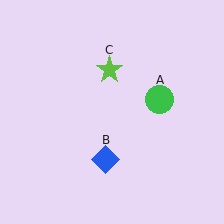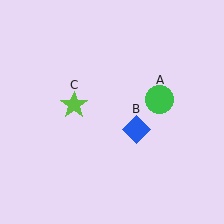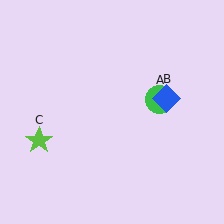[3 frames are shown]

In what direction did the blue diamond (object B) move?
The blue diamond (object B) moved up and to the right.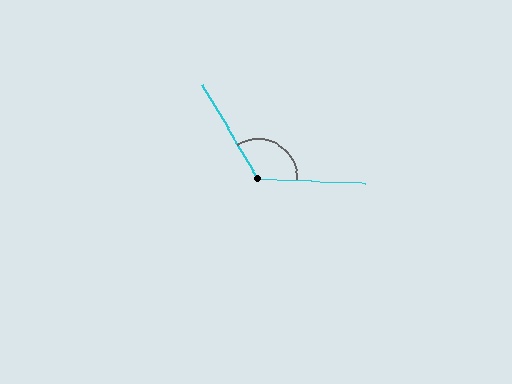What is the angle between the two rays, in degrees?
Approximately 123 degrees.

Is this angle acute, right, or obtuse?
It is obtuse.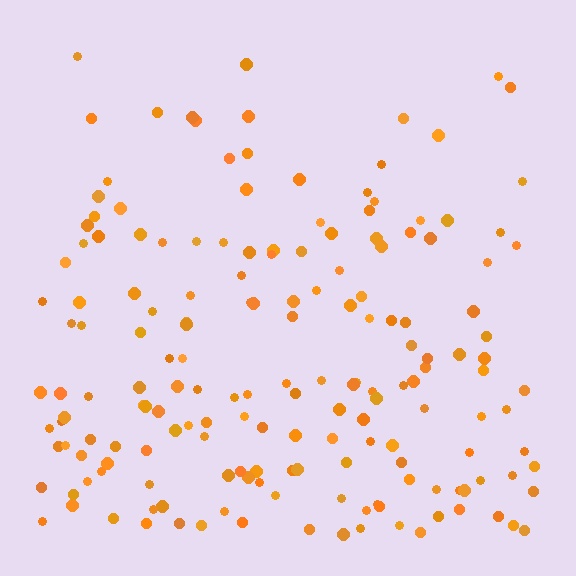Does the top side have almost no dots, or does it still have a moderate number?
Still a moderate number, just noticeably fewer than the bottom.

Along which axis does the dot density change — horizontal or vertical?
Vertical.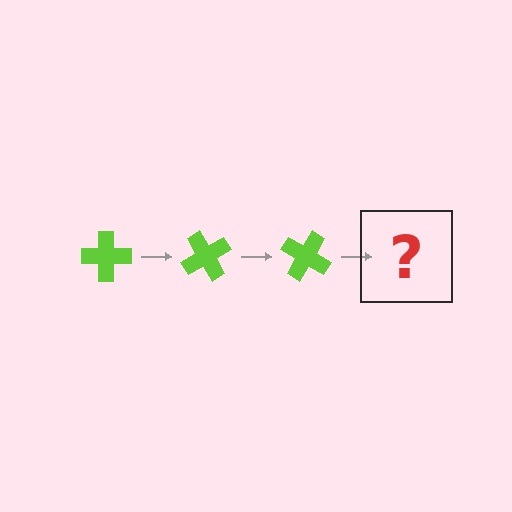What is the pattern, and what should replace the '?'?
The pattern is that the cross rotates 60 degrees each step. The '?' should be a lime cross rotated 180 degrees.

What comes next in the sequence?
The next element should be a lime cross rotated 180 degrees.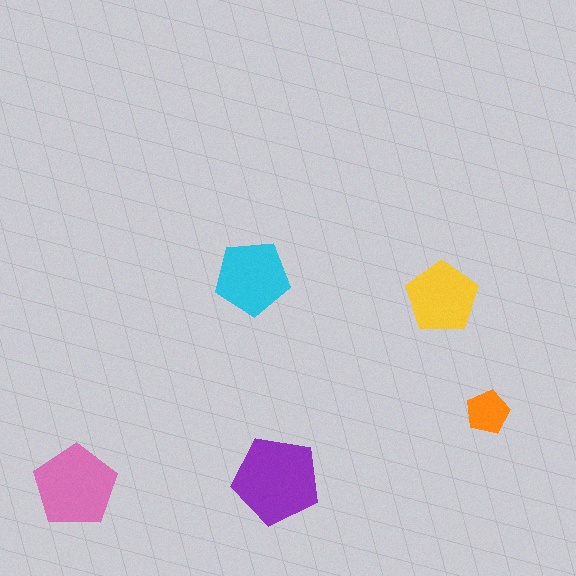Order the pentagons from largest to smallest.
the purple one, the pink one, the cyan one, the yellow one, the orange one.